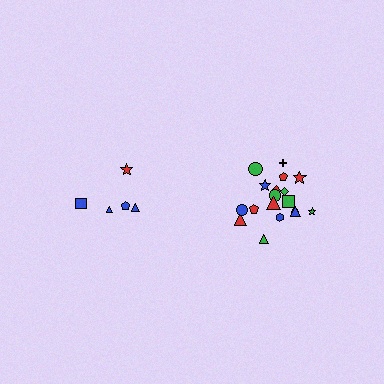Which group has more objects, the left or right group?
The right group.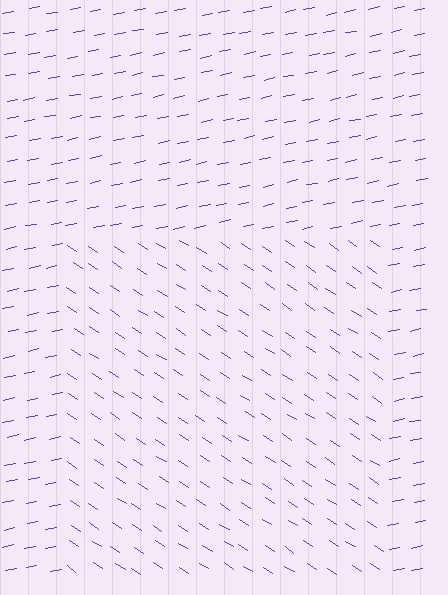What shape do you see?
I see a rectangle.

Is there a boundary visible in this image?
Yes, there is a texture boundary formed by a change in line orientation.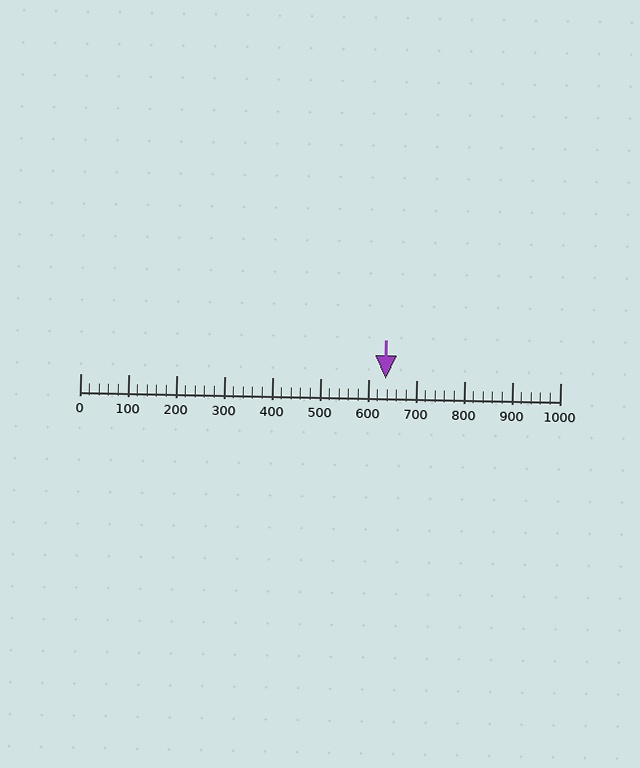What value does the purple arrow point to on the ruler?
The purple arrow points to approximately 636.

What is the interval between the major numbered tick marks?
The major tick marks are spaced 100 units apart.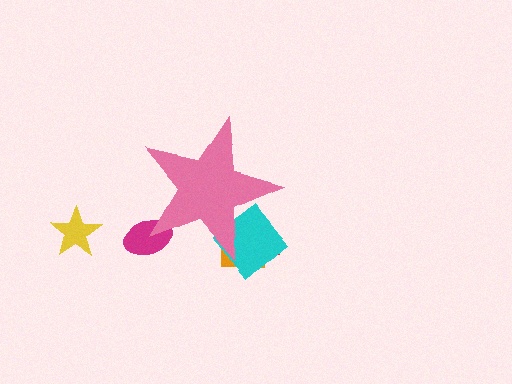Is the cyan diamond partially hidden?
Yes, the cyan diamond is partially hidden behind the pink star.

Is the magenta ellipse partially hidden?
Yes, the magenta ellipse is partially hidden behind the pink star.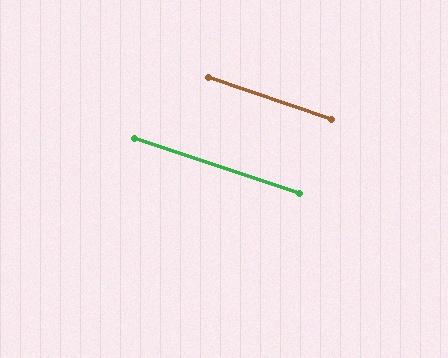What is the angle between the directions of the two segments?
Approximately 0 degrees.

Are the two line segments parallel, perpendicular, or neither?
Parallel — their directions differ by only 0.2°.